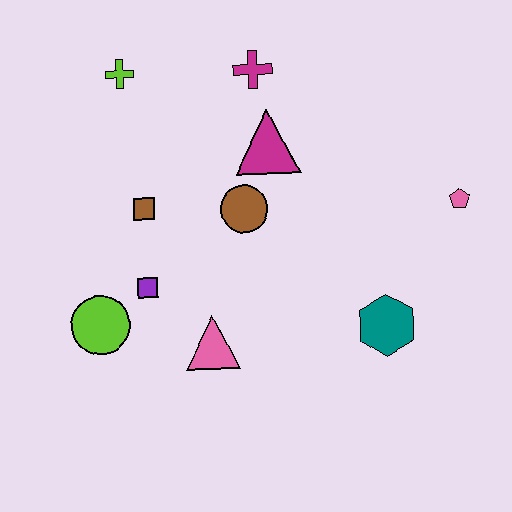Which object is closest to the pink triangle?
The purple square is closest to the pink triangle.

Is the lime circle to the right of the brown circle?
No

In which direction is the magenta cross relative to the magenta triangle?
The magenta cross is above the magenta triangle.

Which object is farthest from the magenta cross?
The lime circle is farthest from the magenta cross.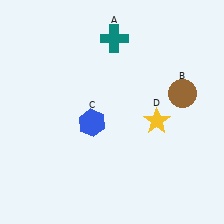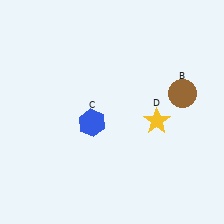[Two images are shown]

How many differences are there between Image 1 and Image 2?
There is 1 difference between the two images.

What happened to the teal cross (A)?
The teal cross (A) was removed in Image 2. It was in the top-right area of Image 1.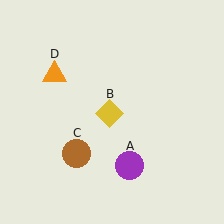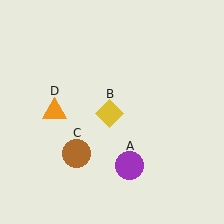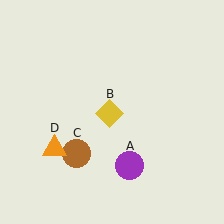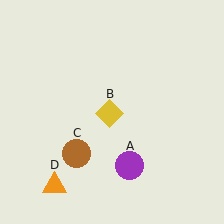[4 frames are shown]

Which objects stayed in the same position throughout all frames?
Purple circle (object A) and yellow diamond (object B) and brown circle (object C) remained stationary.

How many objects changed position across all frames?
1 object changed position: orange triangle (object D).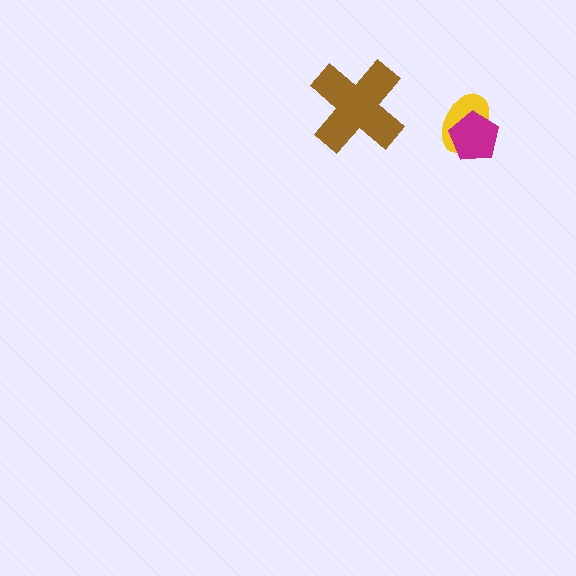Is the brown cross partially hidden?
No, no other shape covers it.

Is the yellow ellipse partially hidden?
Yes, it is partially covered by another shape.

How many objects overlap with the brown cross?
0 objects overlap with the brown cross.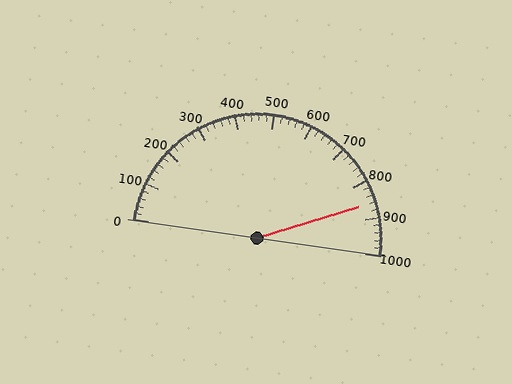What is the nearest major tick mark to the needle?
The nearest major tick mark is 900.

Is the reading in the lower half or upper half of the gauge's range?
The reading is in the upper half of the range (0 to 1000).